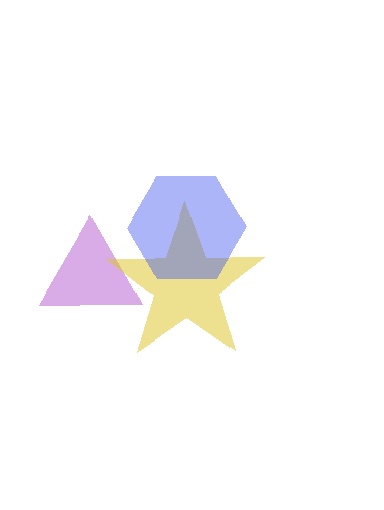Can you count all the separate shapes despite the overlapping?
Yes, there are 3 separate shapes.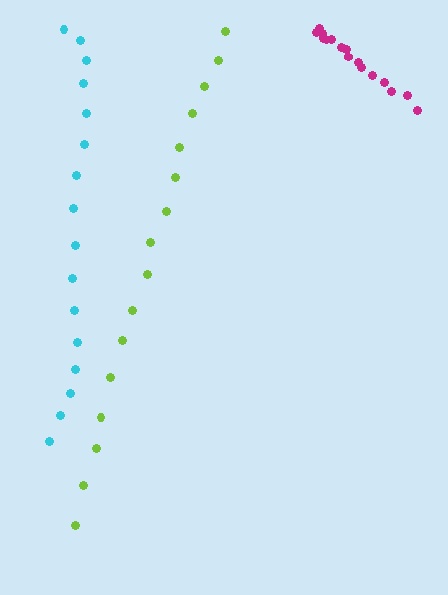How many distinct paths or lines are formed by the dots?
There are 3 distinct paths.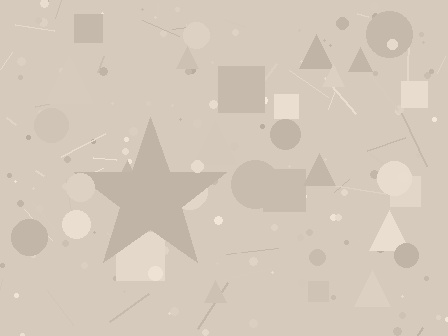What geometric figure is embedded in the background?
A star is embedded in the background.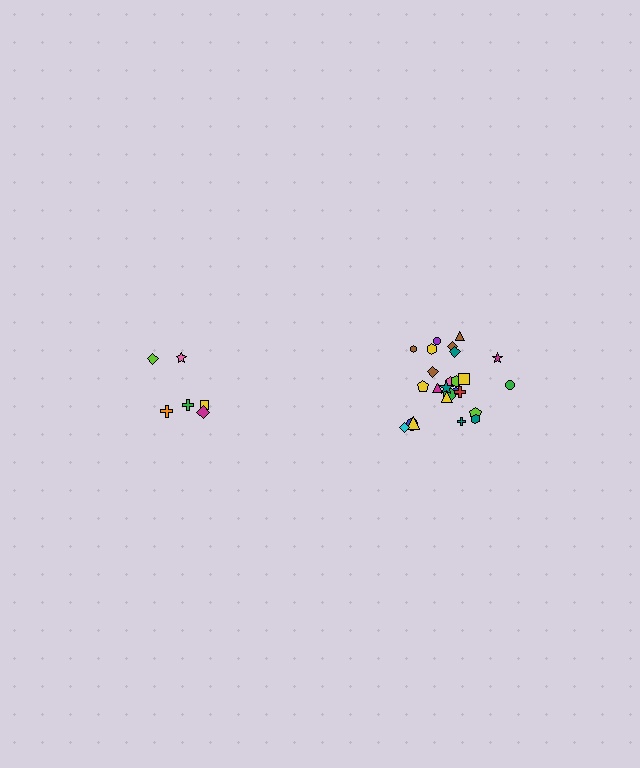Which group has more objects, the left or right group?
The right group.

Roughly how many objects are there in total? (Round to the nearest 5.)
Roughly 30 objects in total.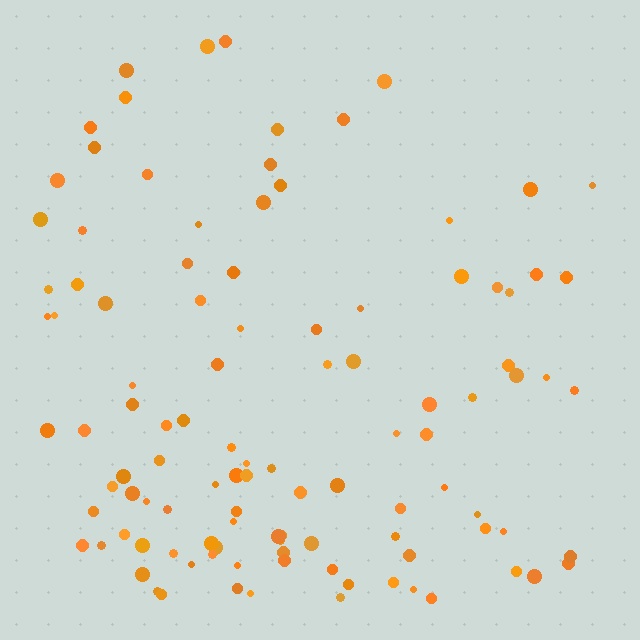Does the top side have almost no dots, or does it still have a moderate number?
Still a moderate number, just noticeably fewer than the bottom.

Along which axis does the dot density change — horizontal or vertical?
Vertical.